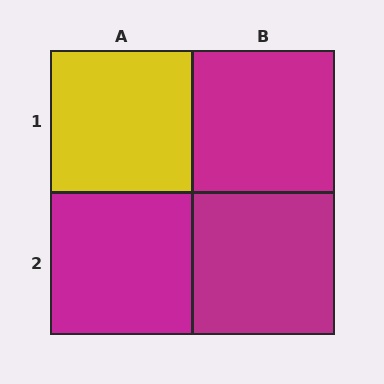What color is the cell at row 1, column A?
Yellow.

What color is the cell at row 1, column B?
Magenta.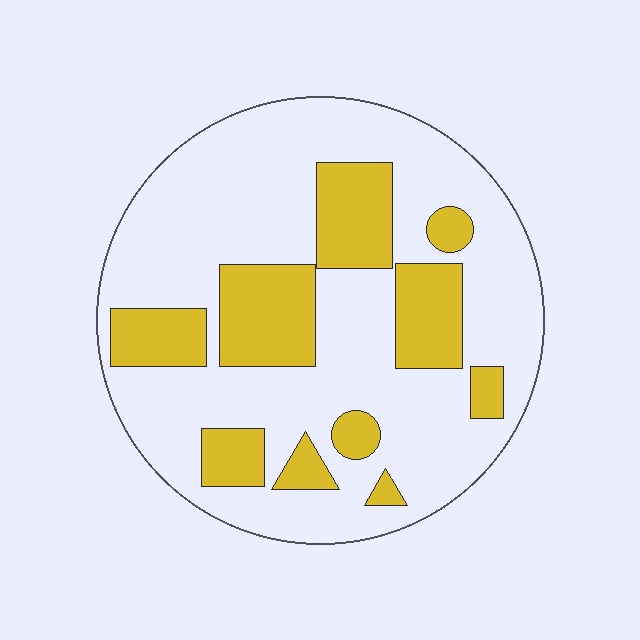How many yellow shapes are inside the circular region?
10.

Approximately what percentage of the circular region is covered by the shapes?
Approximately 25%.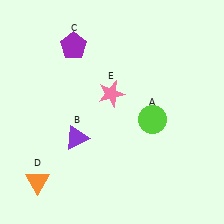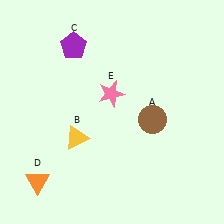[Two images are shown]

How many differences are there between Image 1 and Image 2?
There are 2 differences between the two images.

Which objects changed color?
A changed from lime to brown. B changed from purple to yellow.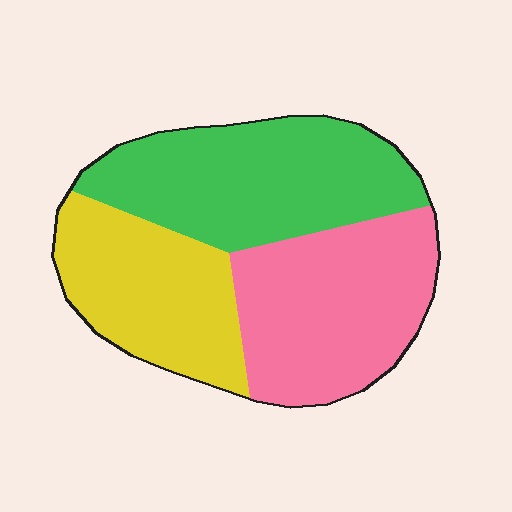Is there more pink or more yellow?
Pink.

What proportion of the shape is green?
Green takes up between a quarter and a half of the shape.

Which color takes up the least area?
Yellow, at roughly 30%.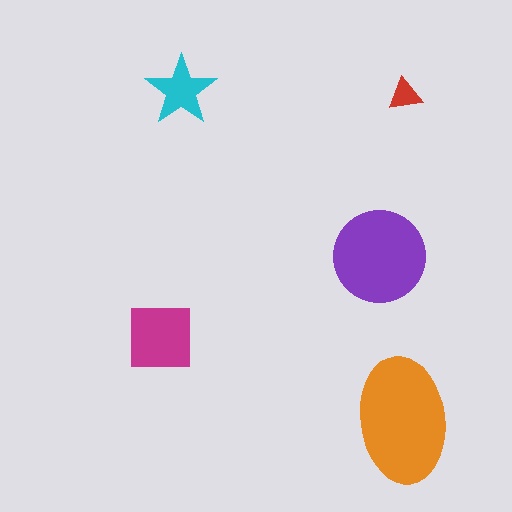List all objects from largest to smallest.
The orange ellipse, the purple circle, the magenta square, the cyan star, the red triangle.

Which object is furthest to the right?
The red triangle is rightmost.